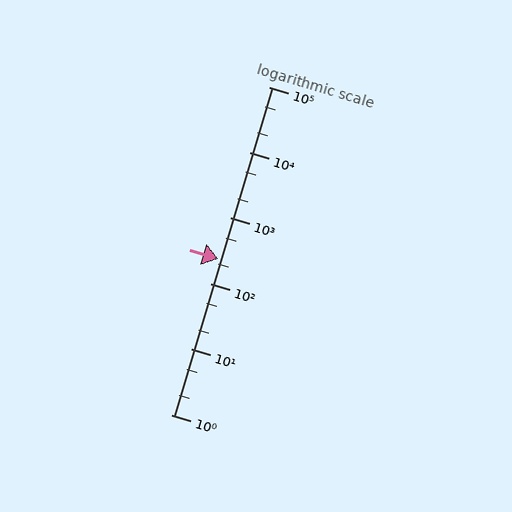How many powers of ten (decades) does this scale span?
The scale spans 5 decades, from 1 to 100000.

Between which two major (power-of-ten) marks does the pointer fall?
The pointer is between 100 and 1000.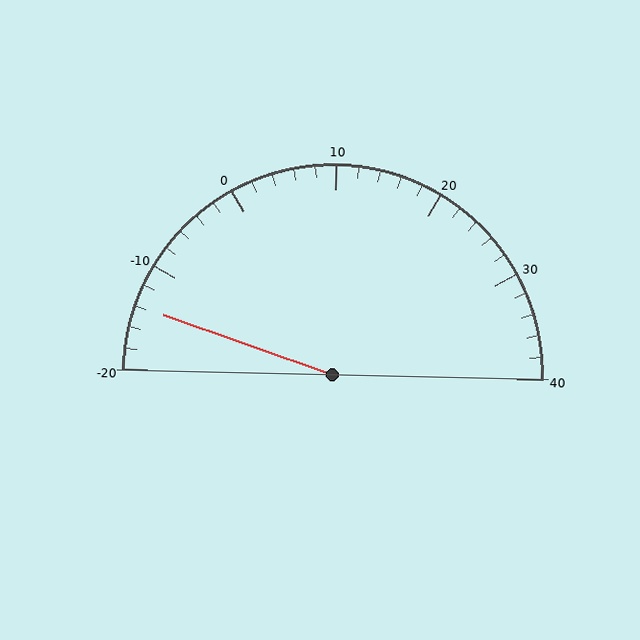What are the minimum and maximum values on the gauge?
The gauge ranges from -20 to 40.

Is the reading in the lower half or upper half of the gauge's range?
The reading is in the lower half of the range (-20 to 40).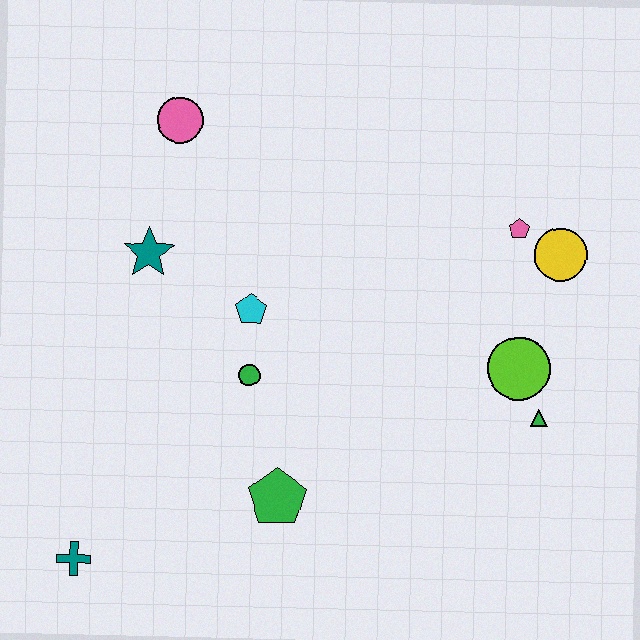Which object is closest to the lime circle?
The green triangle is closest to the lime circle.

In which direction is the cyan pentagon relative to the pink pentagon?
The cyan pentagon is to the left of the pink pentagon.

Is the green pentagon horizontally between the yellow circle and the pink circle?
Yes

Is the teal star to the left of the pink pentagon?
Yes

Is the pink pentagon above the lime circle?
Yes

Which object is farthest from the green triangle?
The teal cross is farthest from the green triangle.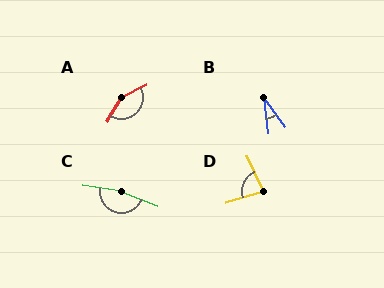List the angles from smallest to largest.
B (30°), D (83°), A (147°), C (167°).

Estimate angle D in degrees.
Approximately 83 degrees.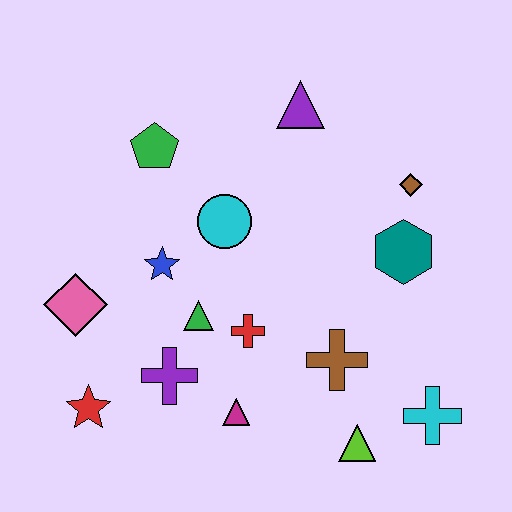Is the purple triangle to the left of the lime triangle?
Yes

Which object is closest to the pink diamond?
The blue star is closest to the pink diamond.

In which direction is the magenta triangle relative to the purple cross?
The magenta triangle is to the right of the purple cross.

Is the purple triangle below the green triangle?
No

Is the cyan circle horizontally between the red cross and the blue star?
Yes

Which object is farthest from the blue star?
The cyan cross is farthest from the blue star.